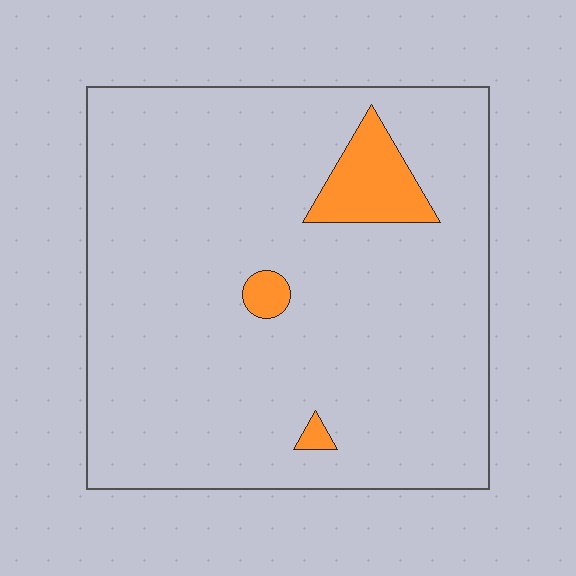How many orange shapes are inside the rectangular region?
3.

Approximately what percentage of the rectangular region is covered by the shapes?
Approximately 5%.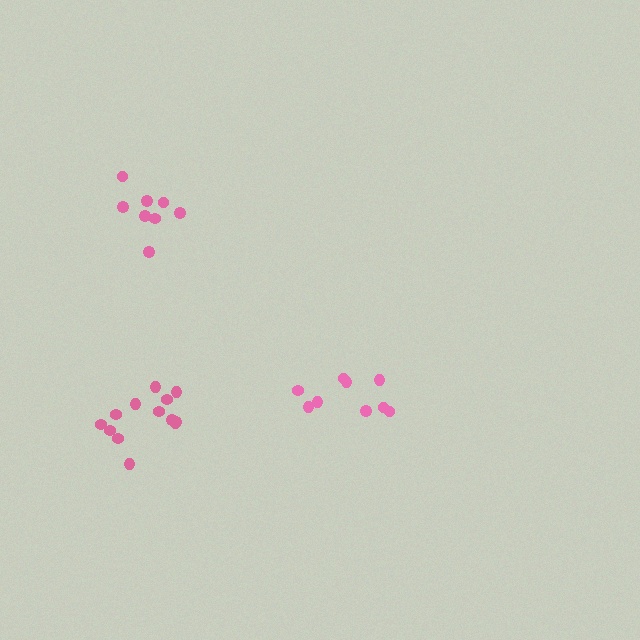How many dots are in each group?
Group 1: 9 dots, Group 2: 13 dots, Group 3: 8 dots (30 total).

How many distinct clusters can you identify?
There are 3 distinct clusters.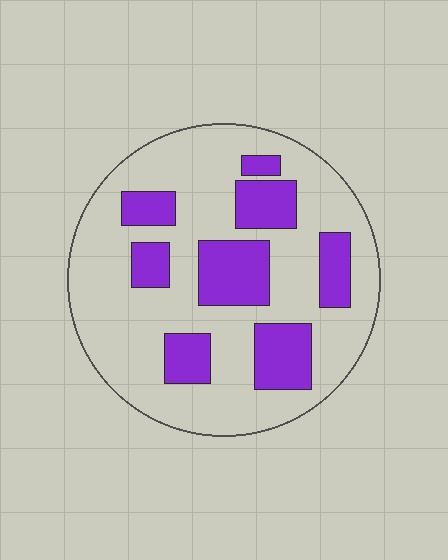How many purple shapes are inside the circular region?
8.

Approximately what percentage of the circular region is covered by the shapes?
Approximately 25%.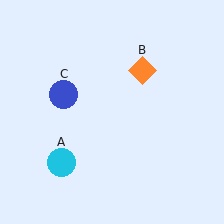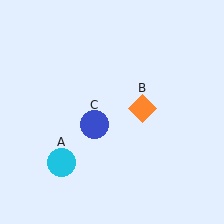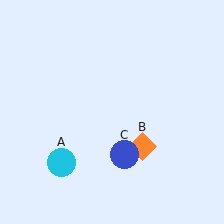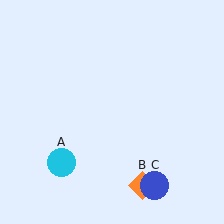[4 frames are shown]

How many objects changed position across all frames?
2 objects changed position: orange diamond (object B), blue circle (object C).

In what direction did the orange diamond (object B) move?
The orange diamond (object B) moved down.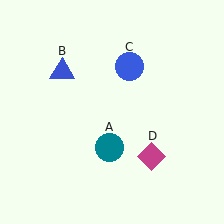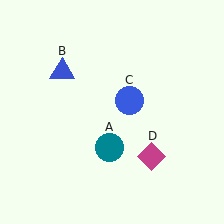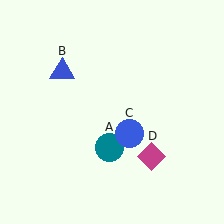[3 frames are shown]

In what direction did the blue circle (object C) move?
The blue circle (object C) moved down.